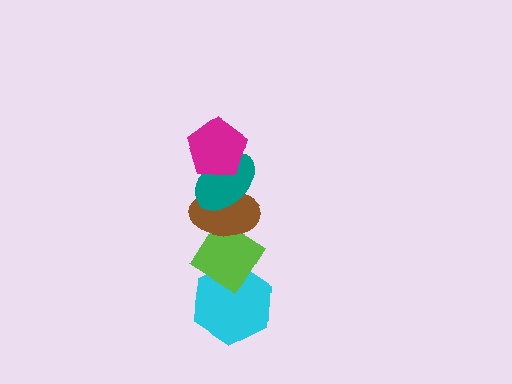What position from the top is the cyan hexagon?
The cyan hexagon is 5th from the top.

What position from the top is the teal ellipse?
The teal ellipse is 2nd from the top.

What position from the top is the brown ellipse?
The brown ellipse is 3rd from the top.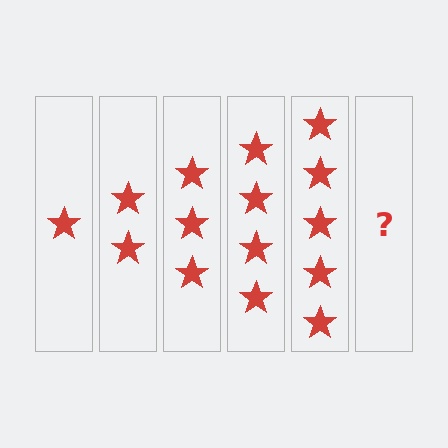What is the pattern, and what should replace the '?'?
The pattern is that each step adds one more star. The '?' should be 6 stars.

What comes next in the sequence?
The next element should be 6 stars.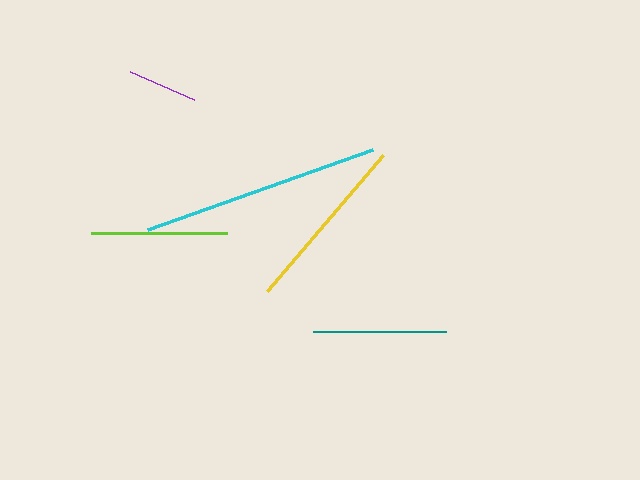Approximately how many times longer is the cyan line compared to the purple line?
The cyan line is approximately 3.4 times the length of the purple line.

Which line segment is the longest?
The cyan line is the longest at approximately 239 pixels.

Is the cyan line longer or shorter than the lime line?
The cyan line is longer than the lime line.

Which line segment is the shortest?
The purple line is the shortest at approximately 70 pixels.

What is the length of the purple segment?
The purple segment is approximately 70 pixels long.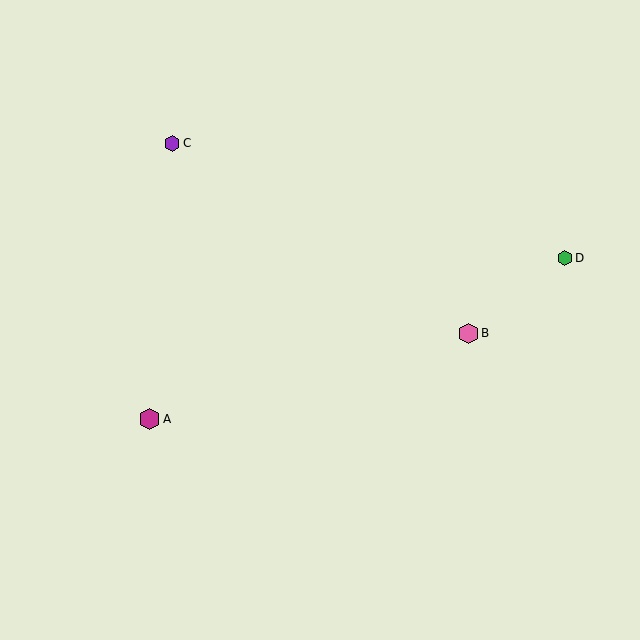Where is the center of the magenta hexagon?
The center of the magenta hexagon is at (150, 419).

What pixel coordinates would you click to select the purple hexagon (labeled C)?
Click at (172, 143) to select the purple hexagon C.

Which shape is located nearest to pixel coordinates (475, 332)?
The pink hexagon (labeled B) at (468, 333) is nearest to that location.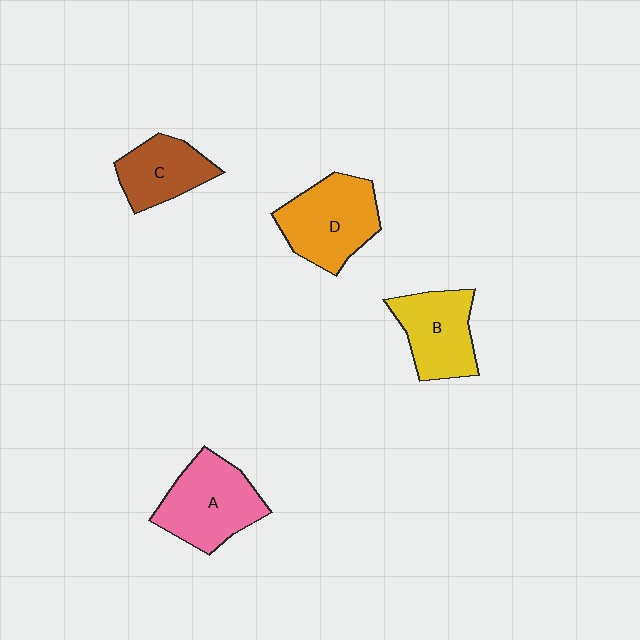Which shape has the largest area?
Shape A (pink).